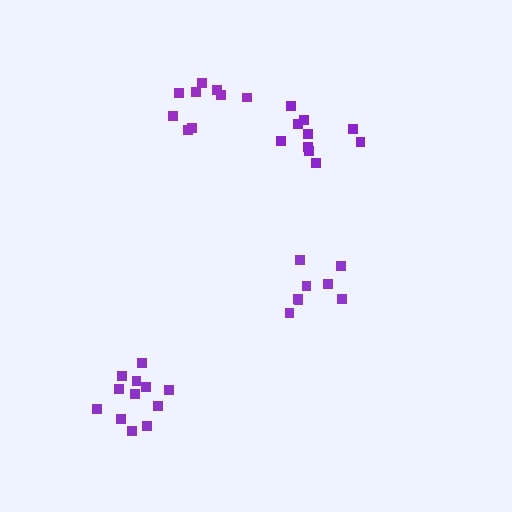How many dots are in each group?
Group 1: 10 dots, Group 2: 9 dots, Group 3: 8 dots, Group 4: 12 dots (39 total).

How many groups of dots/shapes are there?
There are 4 groups.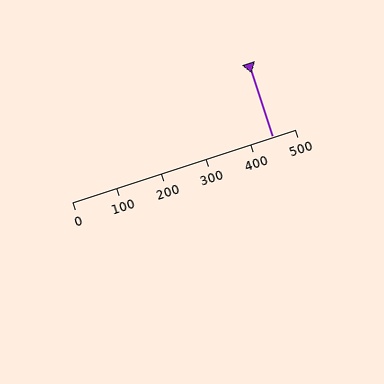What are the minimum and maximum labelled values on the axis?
The axis runs from 0 to 500.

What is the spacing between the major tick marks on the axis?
The major ticks are spaced 100 apart.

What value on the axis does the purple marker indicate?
The marker indicates approximately 450.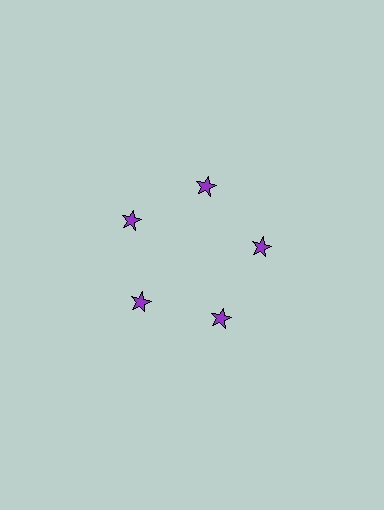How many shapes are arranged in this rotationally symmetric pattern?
There are 5 shapes, arranged in 5 groups of 1.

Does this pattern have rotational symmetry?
Yes, this pattern has 5-fold rotational symmetry. It looks the same after rotating 72 degrees around the center.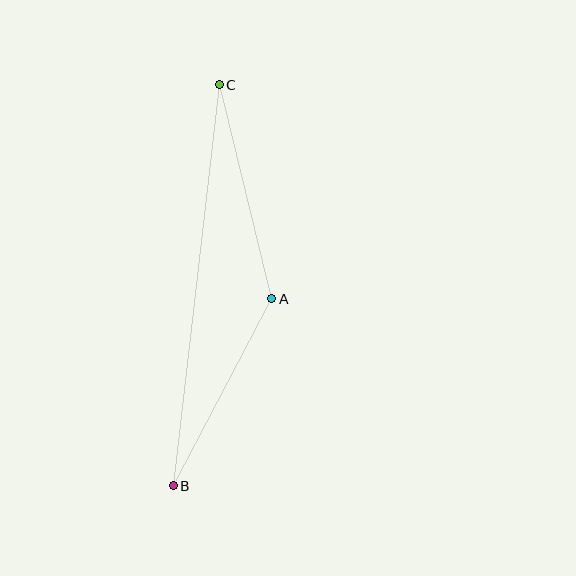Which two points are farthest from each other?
Points B and C are farthest from each other.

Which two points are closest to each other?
Points A and B are closest to each other.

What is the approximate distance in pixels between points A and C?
The distance between A and C is approximately 220 pixels.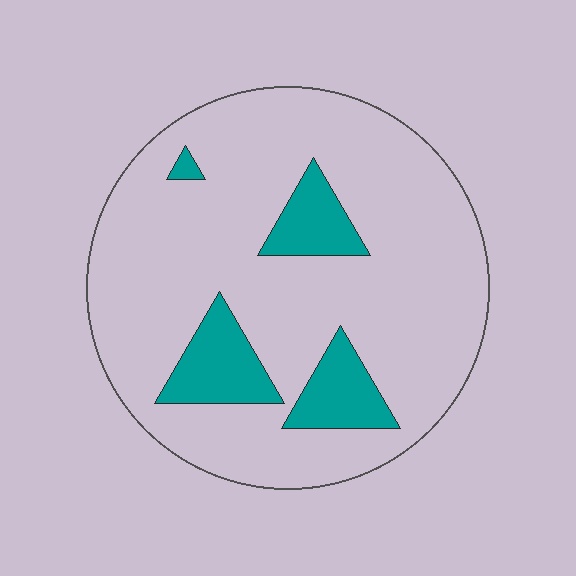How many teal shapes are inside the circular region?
4.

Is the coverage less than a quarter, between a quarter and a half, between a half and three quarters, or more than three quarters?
Less than a quarter.